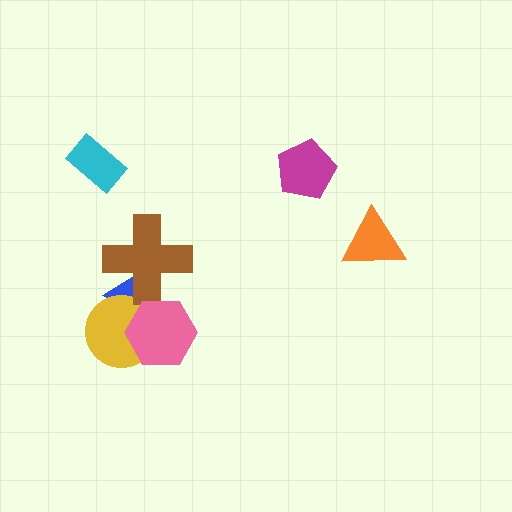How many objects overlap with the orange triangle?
0 objects overlap with the orange triangle.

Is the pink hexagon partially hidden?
No, no other shape covers it.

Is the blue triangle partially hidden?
Yes, it is partially covered by another shape.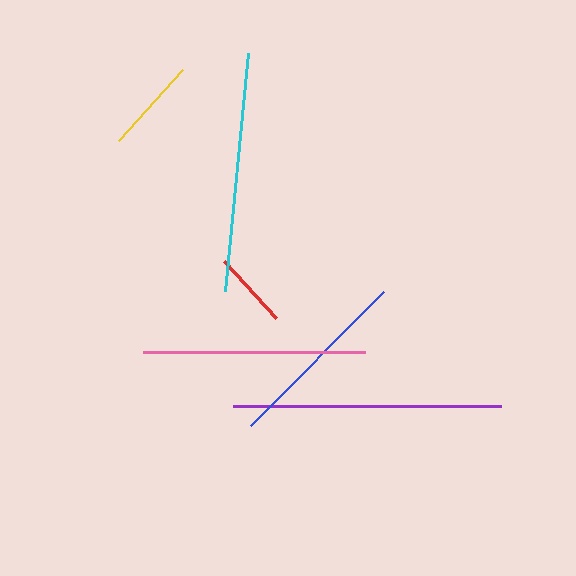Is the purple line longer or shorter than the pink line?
The purple line is longer than the pink line.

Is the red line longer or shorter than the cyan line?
The cyan line is longer than the red line.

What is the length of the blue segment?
The blue segment is approximately 188 pixels long.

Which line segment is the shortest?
The red line is the shortest at approximately 77 pixels.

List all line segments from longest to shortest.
From longest to shortest: purple, cyan, pink, blue, yellow, red.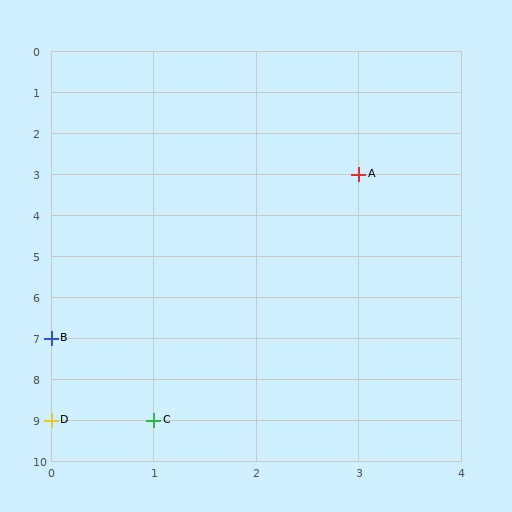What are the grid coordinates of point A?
Point A is at grid coordinates (3, 3).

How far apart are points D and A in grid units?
Points D and A are 3 columns and 6 rows apart (about 6.7 grid units diagonally).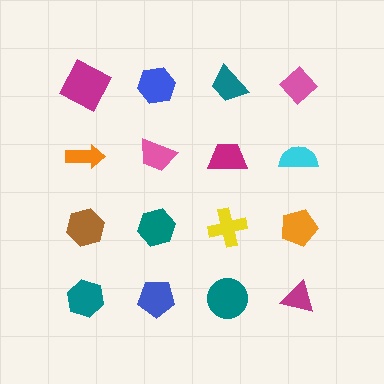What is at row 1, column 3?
A teal trapezoid.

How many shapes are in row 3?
4 shapes.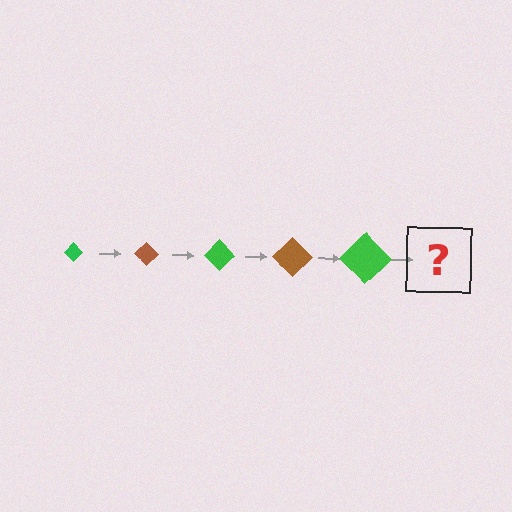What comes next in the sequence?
The next element should be a brown diamond, larger than the previous one.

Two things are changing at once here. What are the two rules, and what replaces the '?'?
The two rules are that the diamond grows larger each step and the color cycles through green and brown. The '?' should be a brown diamond, larger than the previous one.